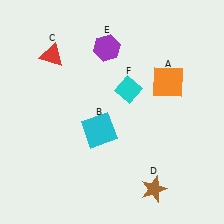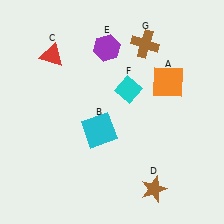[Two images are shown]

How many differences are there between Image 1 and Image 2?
There is 1 difference between the two images.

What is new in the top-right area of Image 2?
A brown cross (G) was added in the top-right area of Image 2.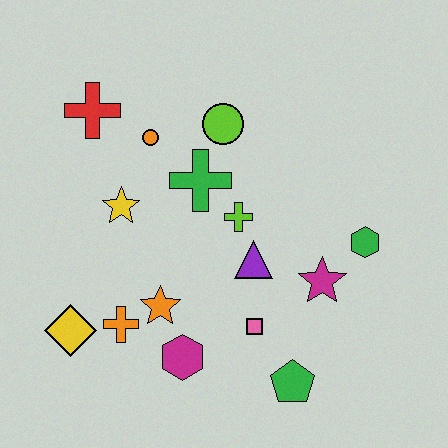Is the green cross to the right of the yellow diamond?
Yes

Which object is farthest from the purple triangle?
The red cross is farthest from the purple triangle.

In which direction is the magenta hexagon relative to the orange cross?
The magenta hexagon is to the right of the orange cross.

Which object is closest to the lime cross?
The purple triangle is closest to the lime cross.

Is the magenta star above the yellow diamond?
Yes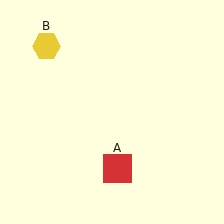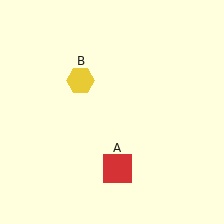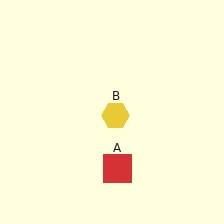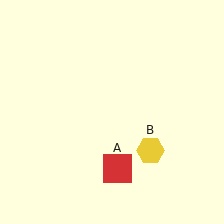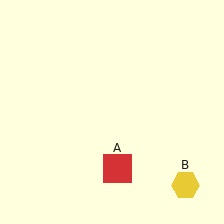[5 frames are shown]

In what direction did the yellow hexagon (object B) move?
The yellow hexagon (object B) moved down and to the right.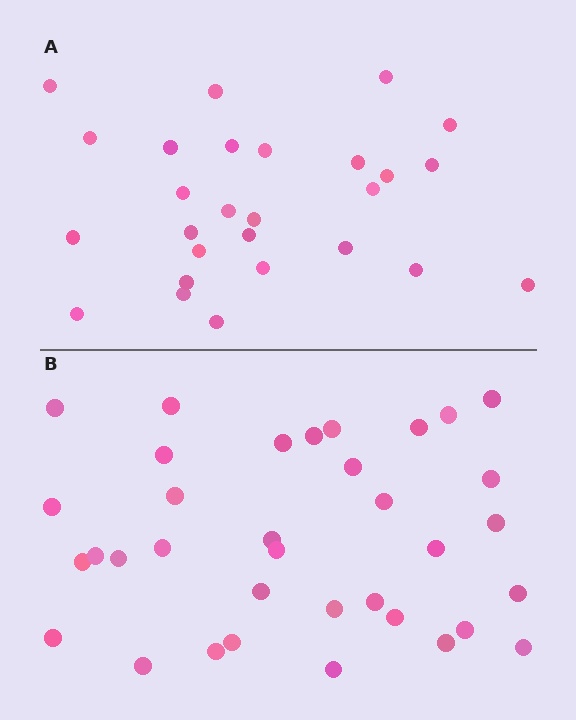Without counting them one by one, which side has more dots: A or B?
Region B (the bottom region) has more dots.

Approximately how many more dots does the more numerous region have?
Region B has roughly 8 or so more dots than region A.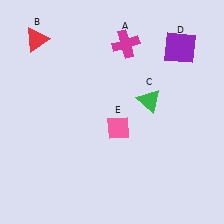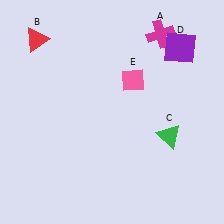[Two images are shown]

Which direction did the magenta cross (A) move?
The magenta cross (A) moved right.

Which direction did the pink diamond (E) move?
The pink diamond (E) moved up.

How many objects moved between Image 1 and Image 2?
3 objects moved between the two images.